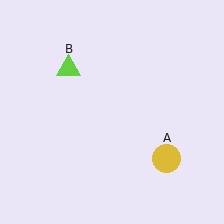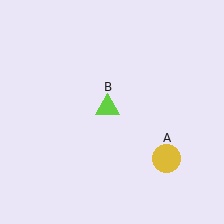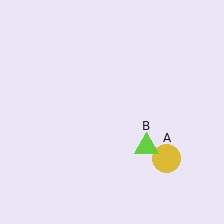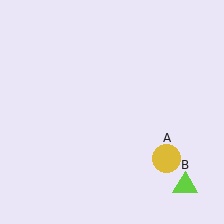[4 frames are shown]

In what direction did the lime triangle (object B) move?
The lime triangle (object B) moved down and to the right.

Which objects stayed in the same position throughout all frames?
Yellow circle (object A) remained stationary.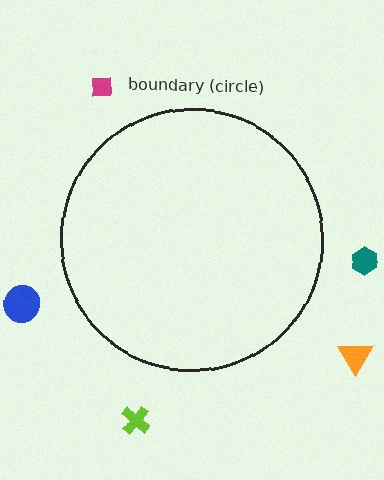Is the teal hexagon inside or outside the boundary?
Outside.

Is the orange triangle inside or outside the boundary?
Outside.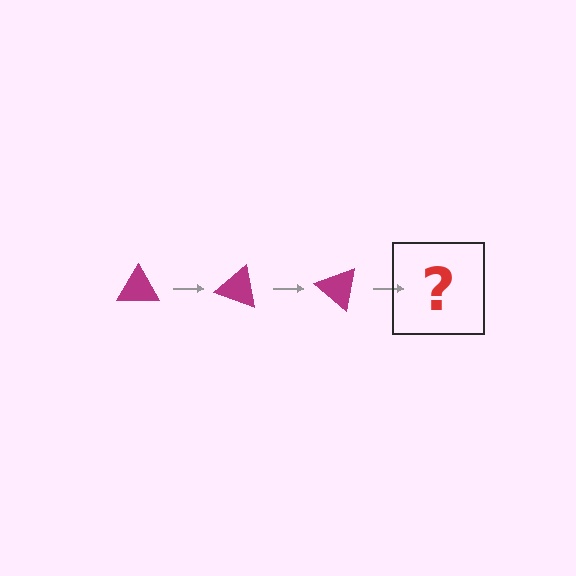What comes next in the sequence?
The next element should be a magenta triangle rotated 60 degrees.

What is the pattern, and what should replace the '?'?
The pattern is that the triangle rotates 20 degrees each step. The '?' should be a magenta triangle rotated 60 degrees.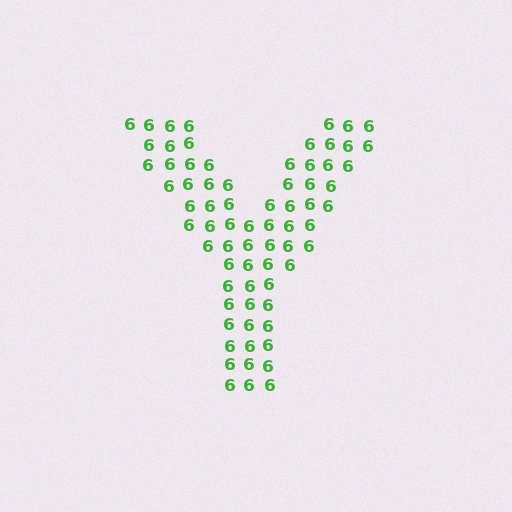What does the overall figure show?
The overall figure shows the letter Y.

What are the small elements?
The small elements are digit 6's.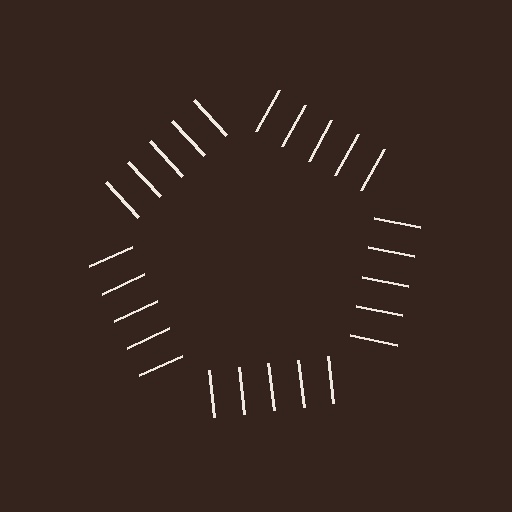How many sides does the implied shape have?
5 sides — the line-ends trace a pentagon.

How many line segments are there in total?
25 — 5 along each of the 5 edges.